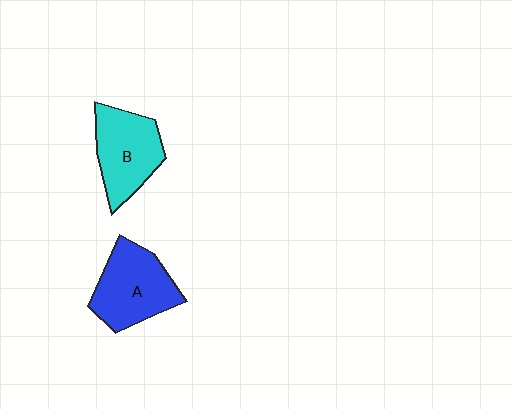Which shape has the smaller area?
Shape B (cyan).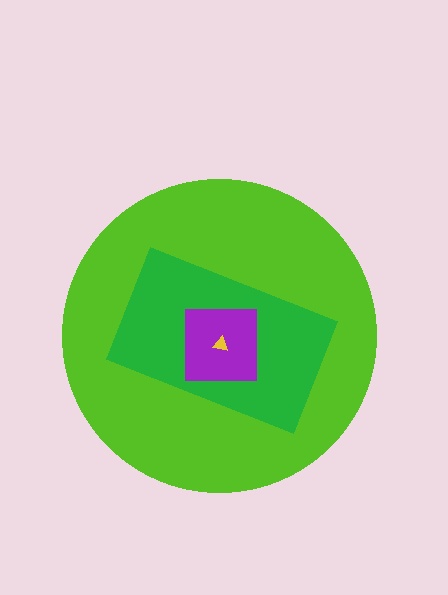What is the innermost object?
The yellow triangle.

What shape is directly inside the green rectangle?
The purple square.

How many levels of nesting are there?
4.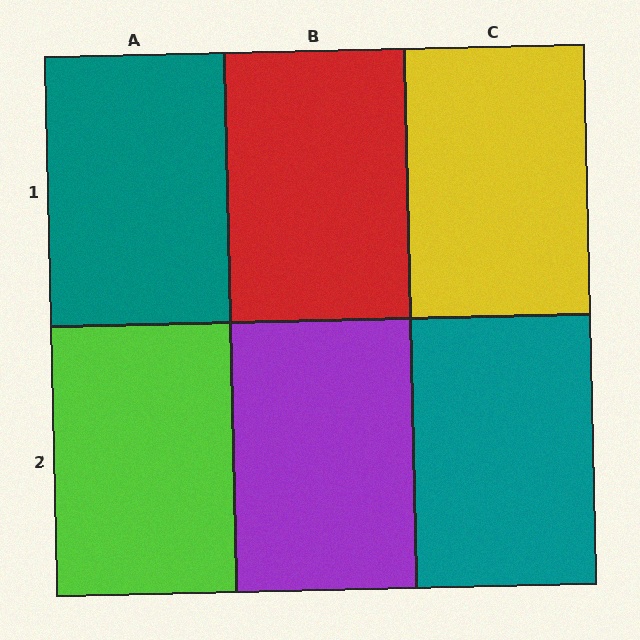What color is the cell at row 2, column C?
Teal.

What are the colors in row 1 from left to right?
Teal, red, yellow.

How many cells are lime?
1 cell is lime.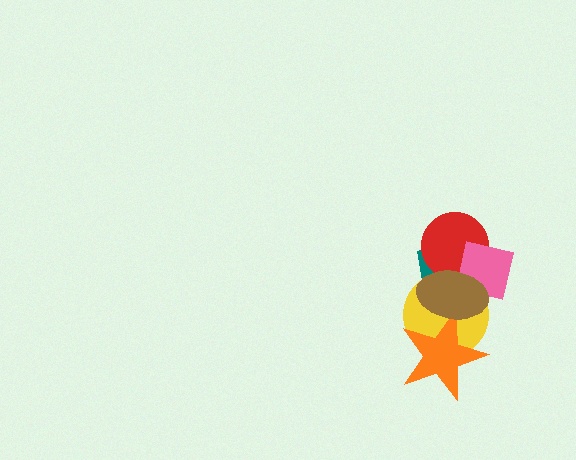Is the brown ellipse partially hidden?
No, no other shape covers it.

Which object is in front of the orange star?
The brown ellipse is in front of the orange star.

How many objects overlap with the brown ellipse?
5 objects overlap with the brown ellipse.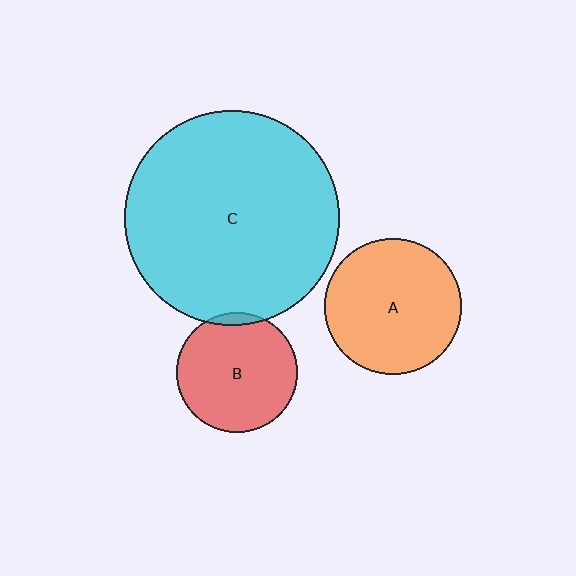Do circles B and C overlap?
Yes.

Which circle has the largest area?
Circle C (cyan).